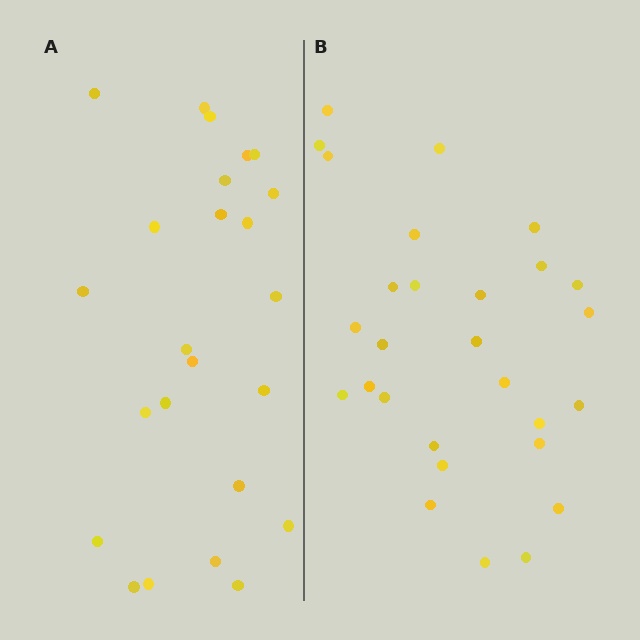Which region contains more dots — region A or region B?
Region B (the right region) has more dots.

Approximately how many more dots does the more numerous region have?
Region B has about 4 more dots than region A.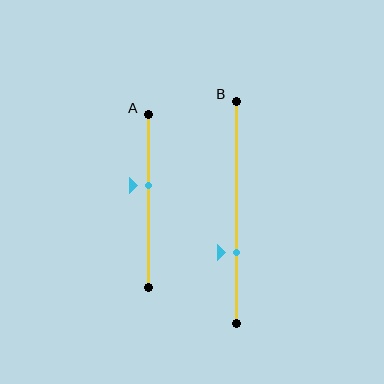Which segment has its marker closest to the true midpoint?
Segment A has its marker closest to the true midpoint.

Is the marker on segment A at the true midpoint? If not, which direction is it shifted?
No, the marker on segment A is shifted upward by about 9% of the segment length.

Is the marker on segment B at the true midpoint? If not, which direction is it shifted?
No, the marker on segment B is shifted downward by about 18% of the segment length.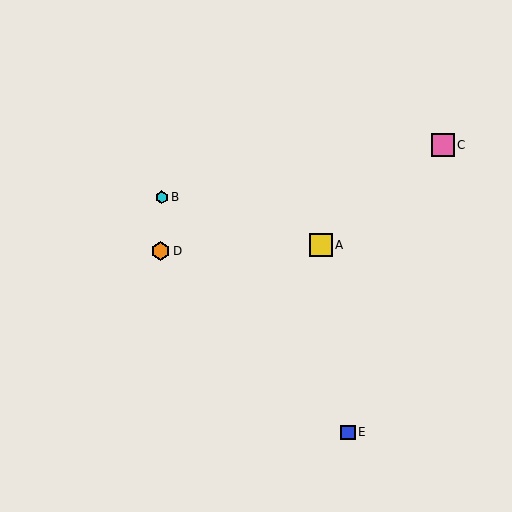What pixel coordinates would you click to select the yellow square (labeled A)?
Click at (321, 245) to select the yellow square A.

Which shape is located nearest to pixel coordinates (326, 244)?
The yellow square (labeled A) at (321, 245) is nearest to that location.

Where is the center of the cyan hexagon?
The center of the cyan hexagon is at (162, 197).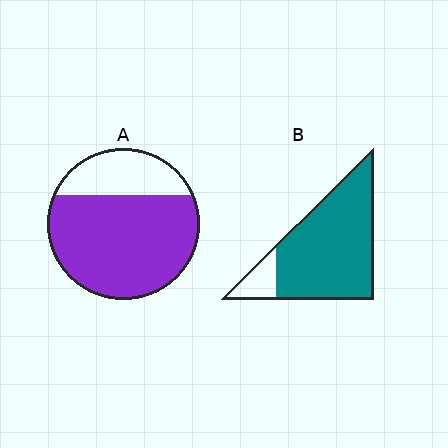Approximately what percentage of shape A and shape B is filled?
A is approximately 75% and B is approximately 85%.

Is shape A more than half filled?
Yes.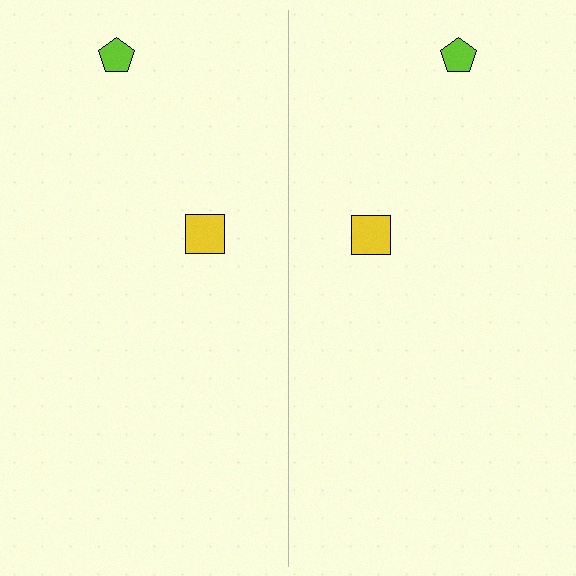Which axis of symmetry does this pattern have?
The pattern has a vertical axis of symmetry running through the center of the image.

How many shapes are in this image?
There are 4 shapes in this image.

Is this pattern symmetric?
Yes, this pattern has bilateral (reflection) symmetry.